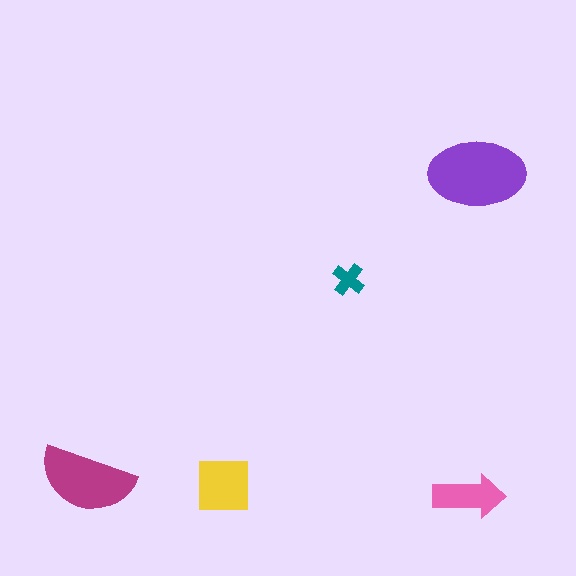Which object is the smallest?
The teal cross.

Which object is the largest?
The purple ellipse.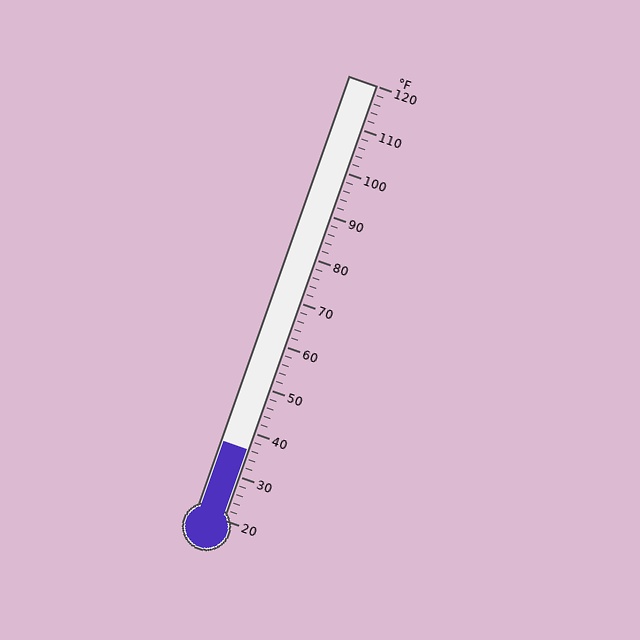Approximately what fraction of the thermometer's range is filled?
The thermometer is filled to approximately 15% of its range.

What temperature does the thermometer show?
The thermometer shows approximately 36°F.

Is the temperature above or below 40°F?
The temperature is below 40°F.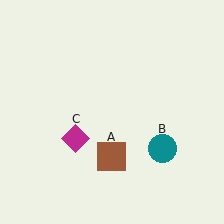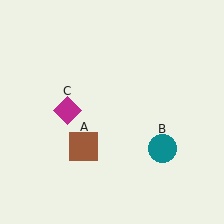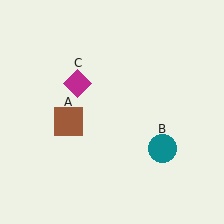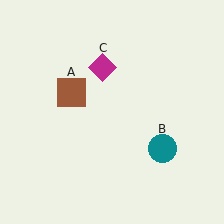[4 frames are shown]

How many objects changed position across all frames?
2 objects changed position: brown square (object A), magenta diamond (object C).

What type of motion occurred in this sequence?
The brown square (object A), magenta diamond (object C) rotated clockwise around the center of the scene.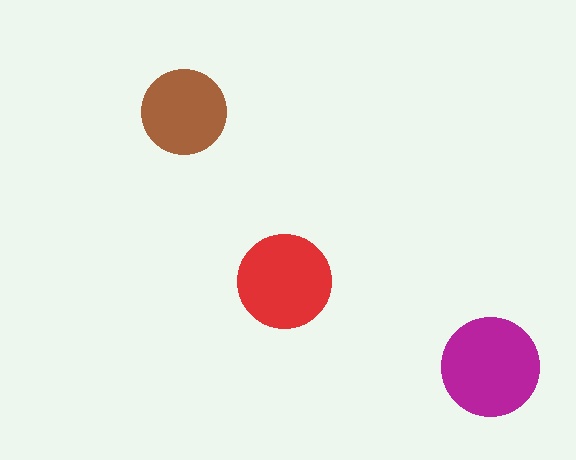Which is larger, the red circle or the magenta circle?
The magenta one.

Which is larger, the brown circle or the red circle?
The red one.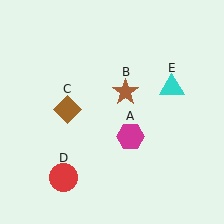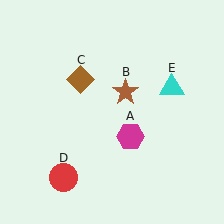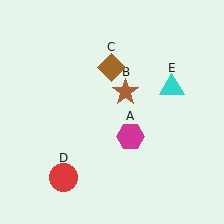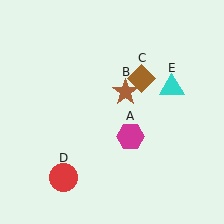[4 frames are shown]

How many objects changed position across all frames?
1 object changed position: brown diamond (object C).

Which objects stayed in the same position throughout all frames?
Magenta hexagon (object A) and brown star (object B) and red circle (object D) and cyan triangle (object E) remained stationary.